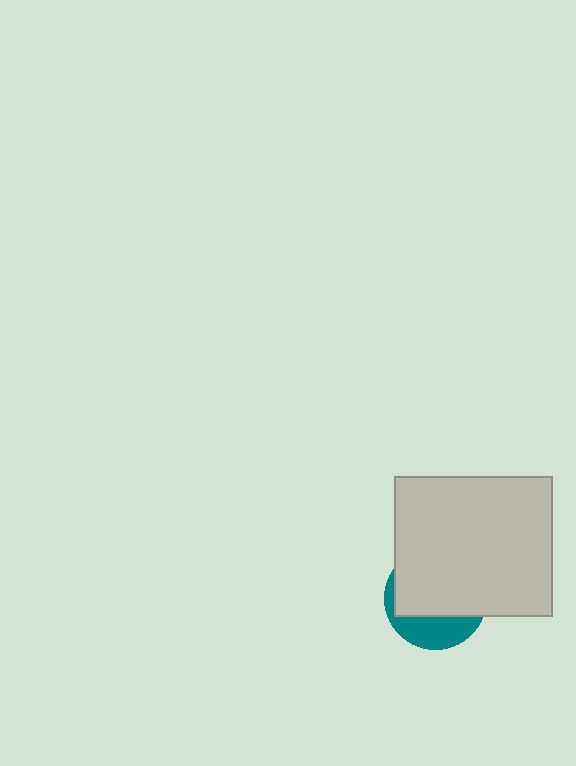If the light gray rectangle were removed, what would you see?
You would see the complete teal circle.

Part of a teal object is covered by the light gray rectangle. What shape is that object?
It is a circle.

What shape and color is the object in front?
The object in front is a light gray rectangle.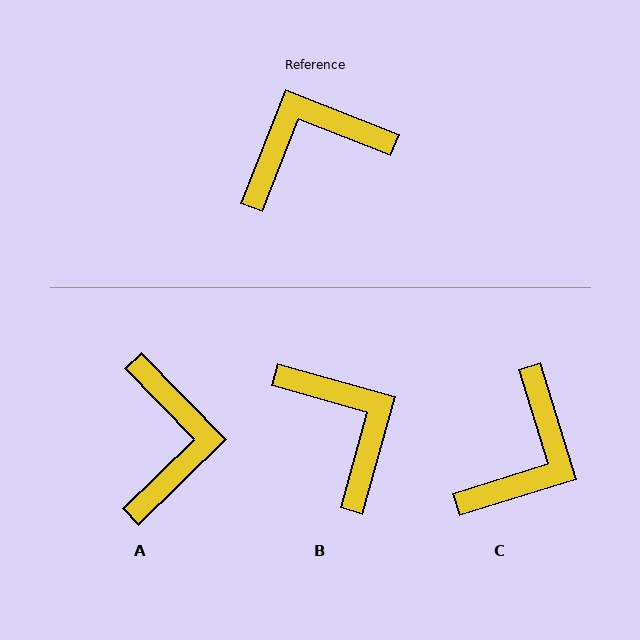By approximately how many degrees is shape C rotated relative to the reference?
Approximately 141 degrees clockwise.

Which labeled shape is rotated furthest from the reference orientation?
C, about 141 degrees away.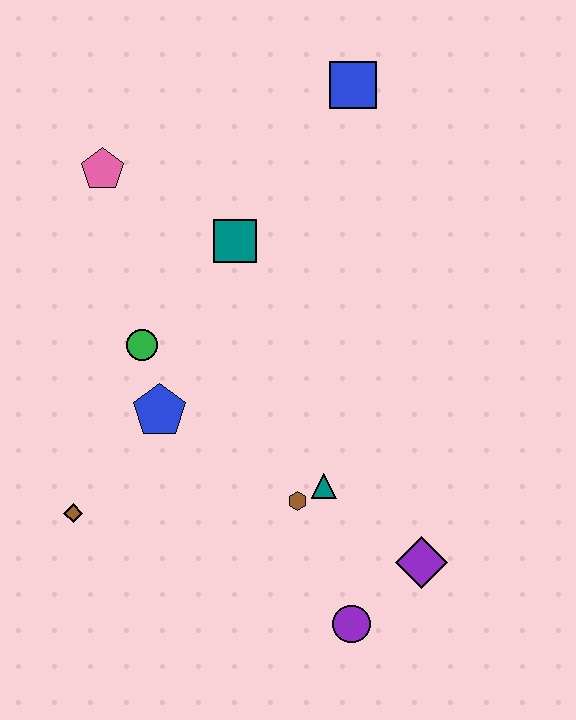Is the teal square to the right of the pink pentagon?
Yes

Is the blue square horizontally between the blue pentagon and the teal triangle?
No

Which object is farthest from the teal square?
The purple circle is farthest from the teal square.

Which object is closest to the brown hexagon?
The teal triangle is closest to the brown hexagon.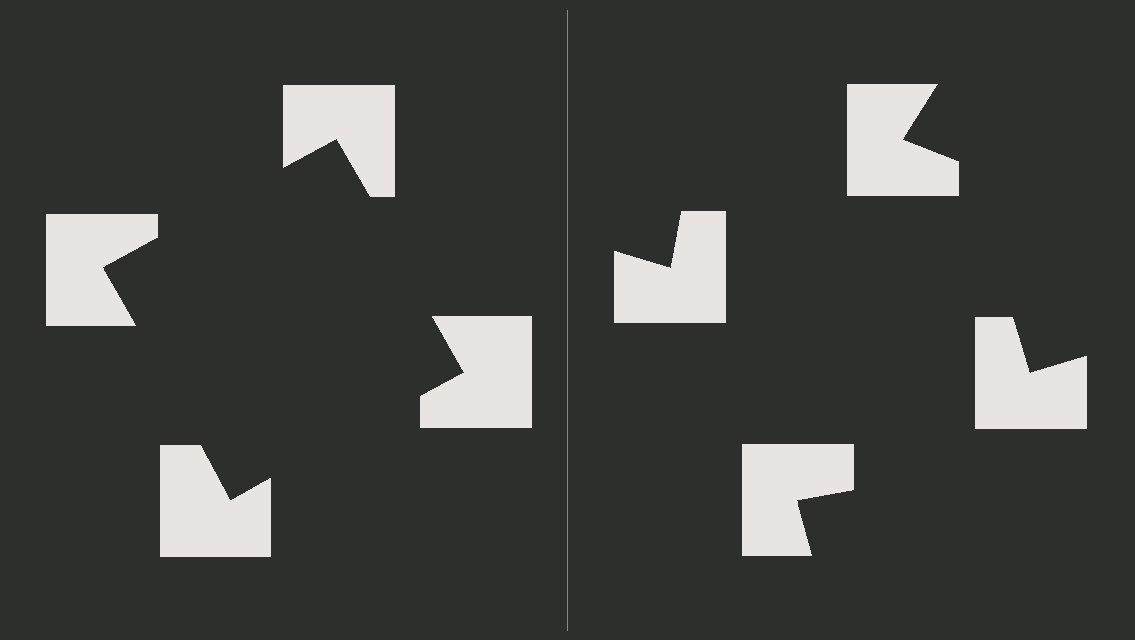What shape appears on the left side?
An illusory square.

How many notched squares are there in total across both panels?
8 — 4 on each side.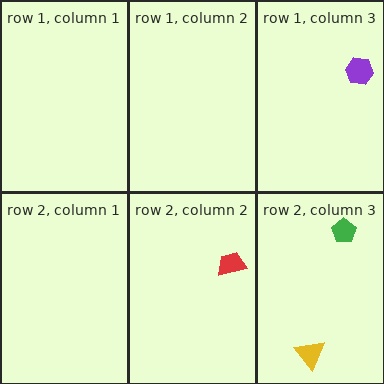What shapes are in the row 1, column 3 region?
The purple hexagon.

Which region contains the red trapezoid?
The row 2, column 2 region.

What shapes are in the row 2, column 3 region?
The yellow triangle, the green pentagon.